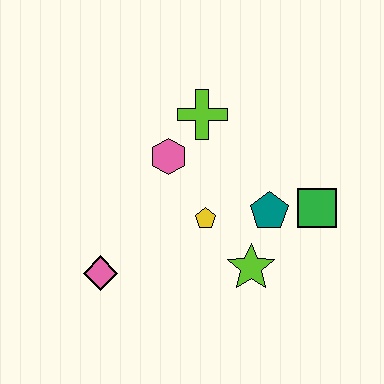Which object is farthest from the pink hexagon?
The green square is farthest from the pink hexagon.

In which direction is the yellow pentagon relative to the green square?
The yellow pentagon is to the left of the green square.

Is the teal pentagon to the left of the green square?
Yes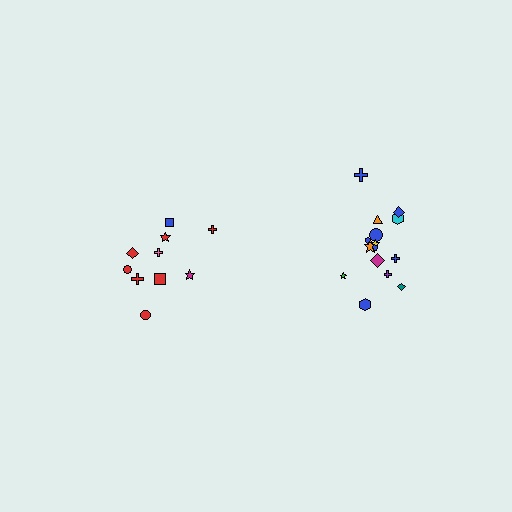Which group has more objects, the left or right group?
The right group.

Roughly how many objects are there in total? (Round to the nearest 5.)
Roughly 25 objects in total.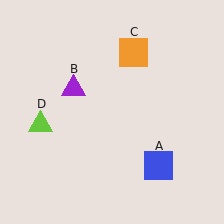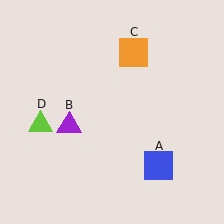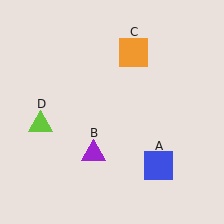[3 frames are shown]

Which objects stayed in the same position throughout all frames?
Blue square (object A) and orange square (object C) and lime triangle (object D) remained stationary.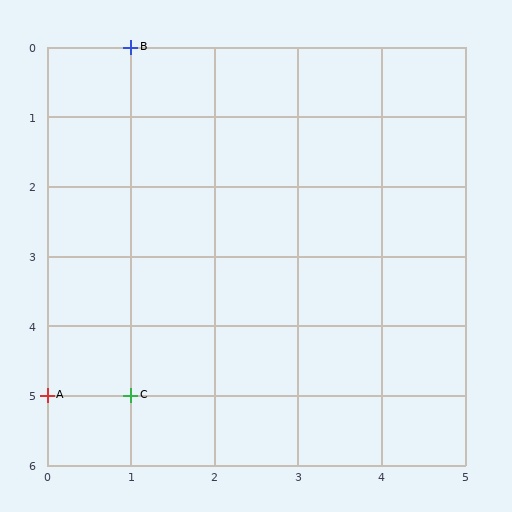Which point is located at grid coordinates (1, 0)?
Point B is at (1, 0).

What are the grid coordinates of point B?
Point B is at grid coordinates (1, 0).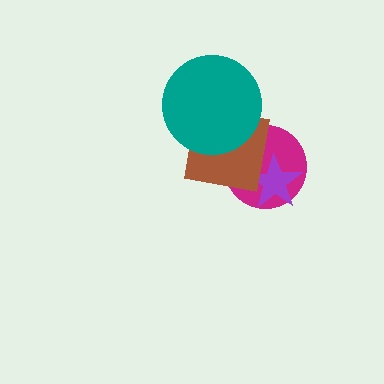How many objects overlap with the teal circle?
1 object overlaps with the teal circle.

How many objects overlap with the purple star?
2 objects overlap with the purple star.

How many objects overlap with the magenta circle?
2 objects overlap with the magenta circle.